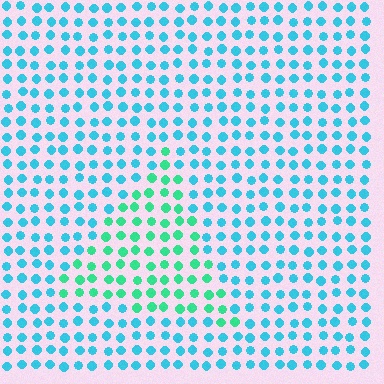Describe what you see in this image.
The image is filled with small cyan elements in a uniform arrangement. A triangle-shaped region is visible where the elements are tinted to a slightly different hue, forming a subtle color boundary.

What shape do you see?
I see a triangle.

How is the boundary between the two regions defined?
The boundary is defined purely by a slight shift in hue (about 38 degrees). Spacing, size, and orientation are identical on both sides.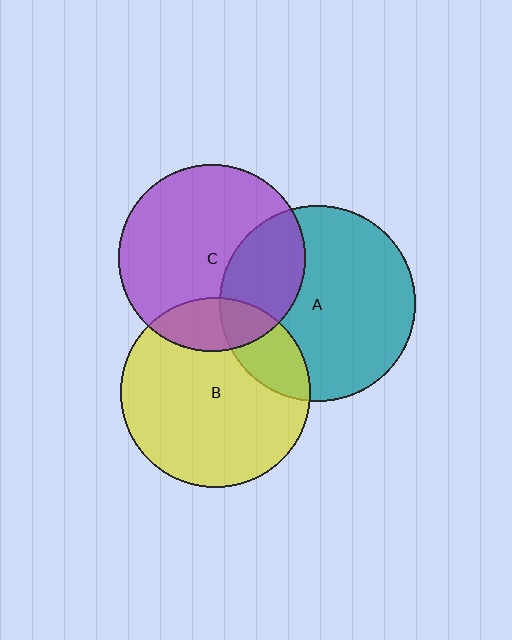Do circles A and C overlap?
Yes.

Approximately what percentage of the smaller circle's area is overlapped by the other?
Approximately 30%.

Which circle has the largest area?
Circle A (teal).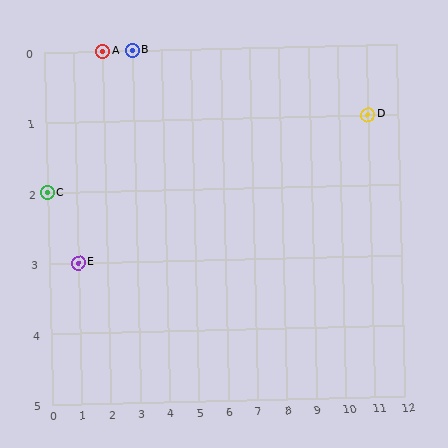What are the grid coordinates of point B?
Point B is at grid coordinates (3, 0).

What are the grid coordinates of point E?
Point E is at grid coordinates (1, 3).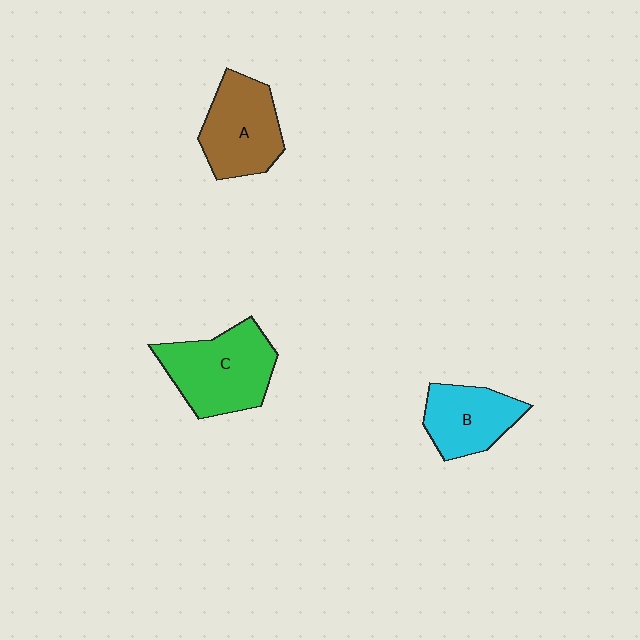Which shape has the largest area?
Shape C (green).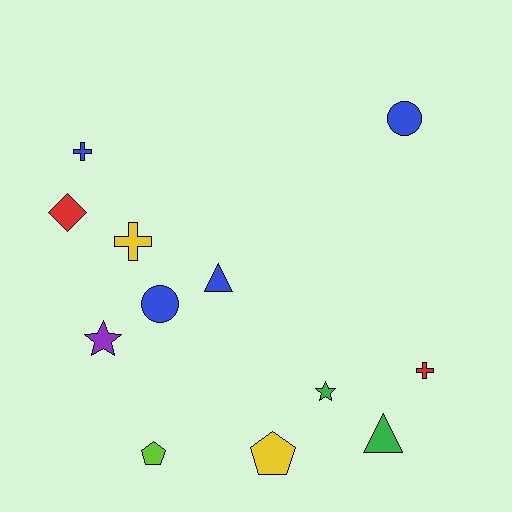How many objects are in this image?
There are 12 objects.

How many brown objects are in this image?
There are no brown objects.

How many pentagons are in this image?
There are 2 pentagons.